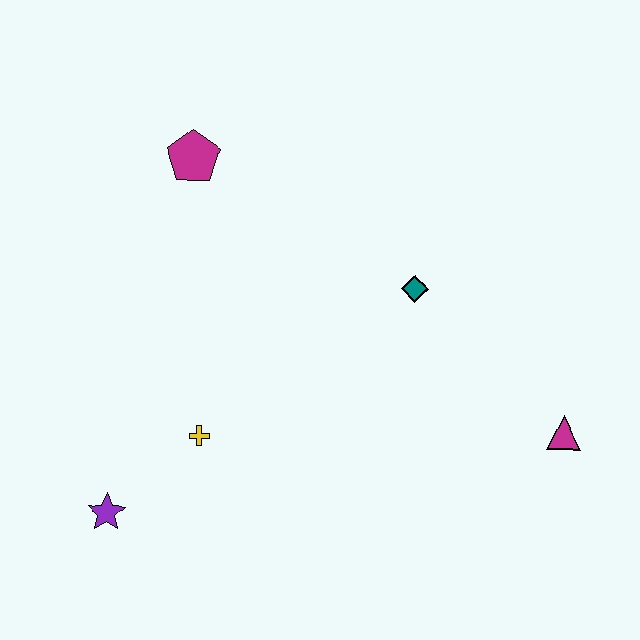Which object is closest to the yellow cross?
The purple star is closest to the yellow cross.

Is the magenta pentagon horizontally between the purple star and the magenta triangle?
Yes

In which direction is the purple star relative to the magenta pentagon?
The purple star is below the magenta pentagon.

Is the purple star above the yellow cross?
No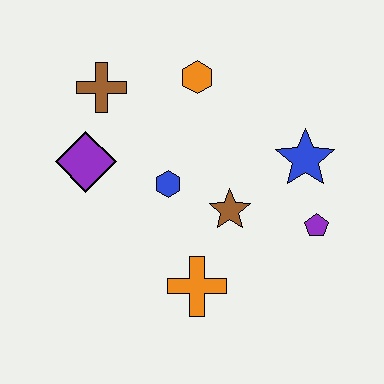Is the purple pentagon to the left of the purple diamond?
No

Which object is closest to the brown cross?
The purple diamond is closest to the brown cross.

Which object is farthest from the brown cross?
The purple pentagon is farthest from the brown cross.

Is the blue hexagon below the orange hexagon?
Yes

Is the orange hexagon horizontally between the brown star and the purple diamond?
Yes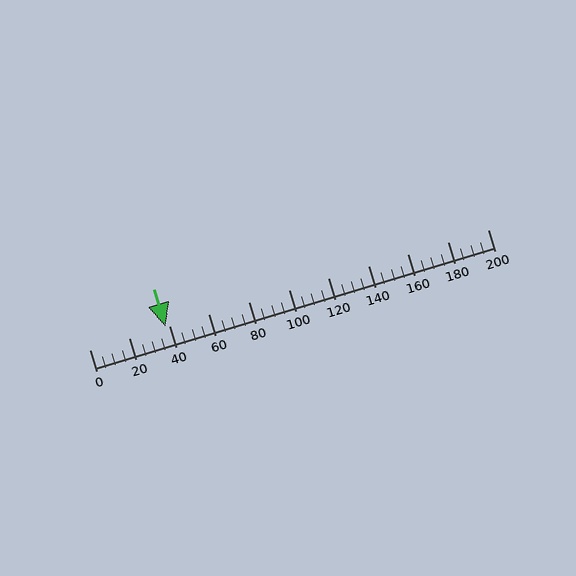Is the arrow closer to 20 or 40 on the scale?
The arrow is closer to 40.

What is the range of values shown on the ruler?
The ruler shows values from 0 to 200.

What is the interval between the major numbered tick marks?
The major tick marks are spaced 20 units apart.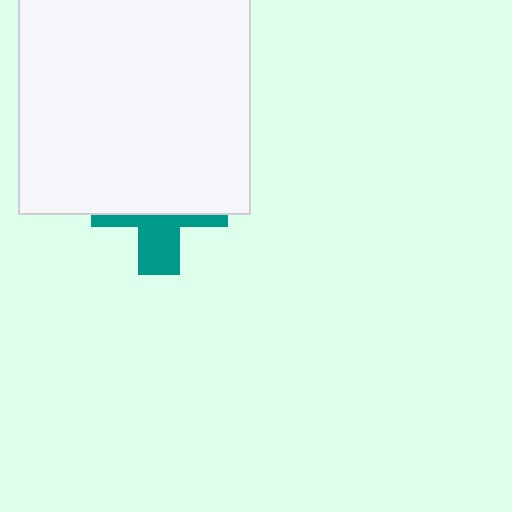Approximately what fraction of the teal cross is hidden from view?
Roughly 63% of the teal cross is hidden behind the white rectangle.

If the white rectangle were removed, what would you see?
You would see the complete teal cross.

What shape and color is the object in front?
The object in front is a white rectangle.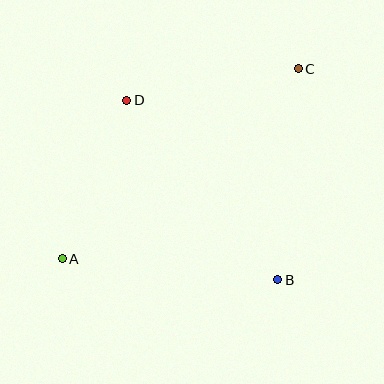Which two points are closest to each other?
Points A and D are closest to each other.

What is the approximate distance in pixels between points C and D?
The distance between C and D is approximately 175 pixels.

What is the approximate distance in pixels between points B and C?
The distance between B and C is approximately 212 pixels.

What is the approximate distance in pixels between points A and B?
The distance between A and B is approximately 217 pixels.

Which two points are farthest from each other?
Points A and C are farthest from each other.